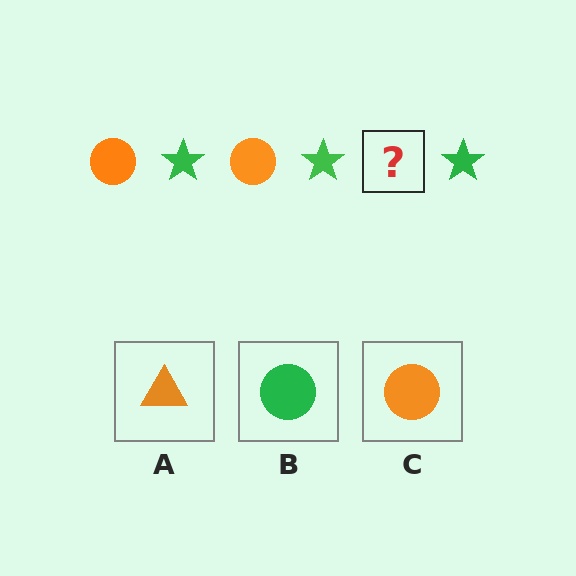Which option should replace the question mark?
Option C.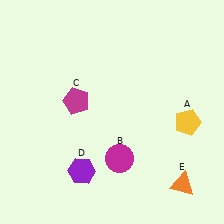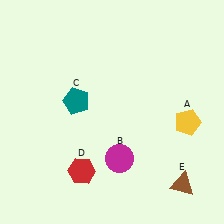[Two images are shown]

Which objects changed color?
C changed from magenta to teal. D changed from purple to red. E changed from orange to brown.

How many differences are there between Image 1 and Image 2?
There are 3 differences between the two images.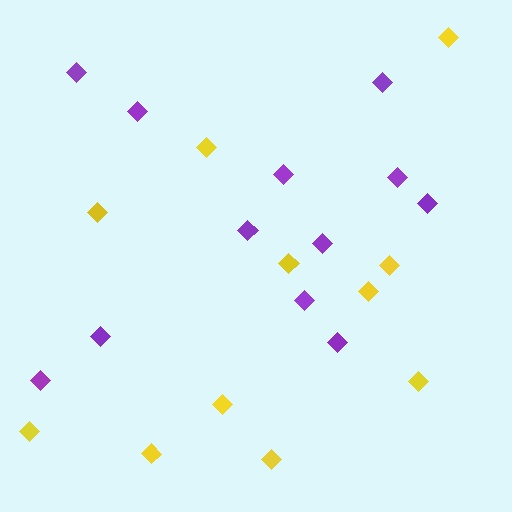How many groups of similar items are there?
There are 2 groups: one group of purple diamonds (12) and one group of yellow diamonds (11).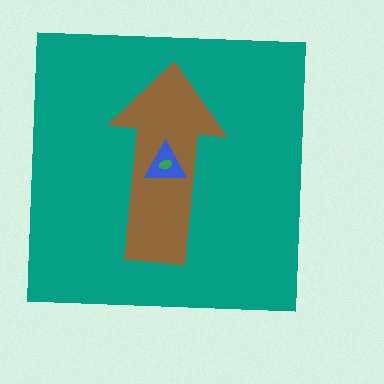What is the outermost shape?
The teal square.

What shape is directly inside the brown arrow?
The blue triangle.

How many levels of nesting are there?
4.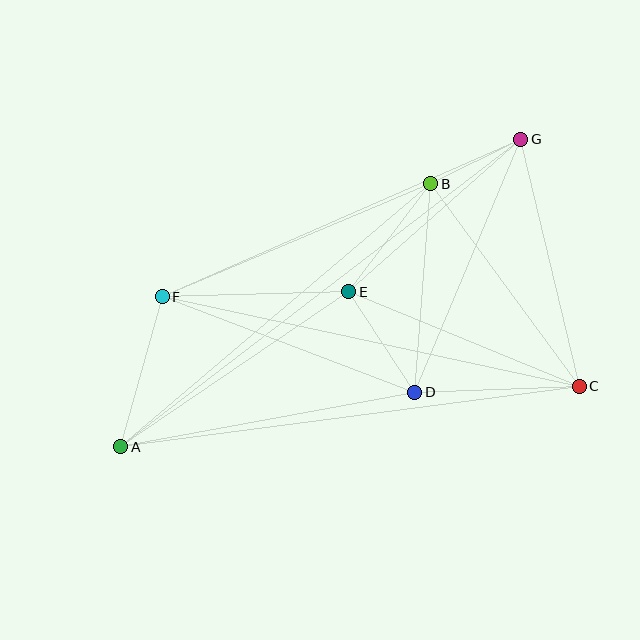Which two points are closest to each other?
Points B and G are closest to each other.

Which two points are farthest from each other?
Points A and G are farthest from each other.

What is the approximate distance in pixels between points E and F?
The distance between E and F is approximately 186 pixels.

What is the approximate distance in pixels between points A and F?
The distance between A and F is approximately 156 pixels.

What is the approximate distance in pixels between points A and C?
The distance between A and C is approximately 463 pixels.